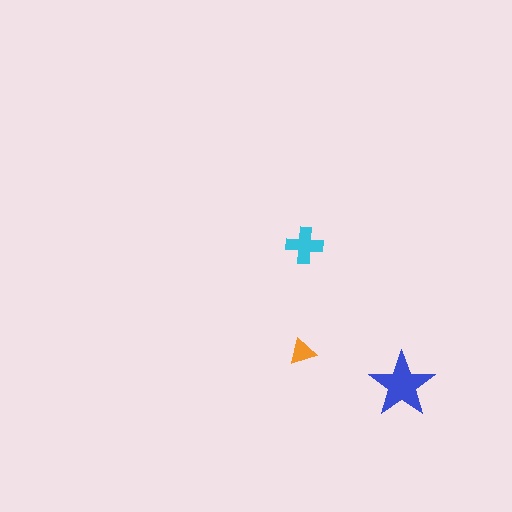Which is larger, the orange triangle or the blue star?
The blue star.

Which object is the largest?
The blue star.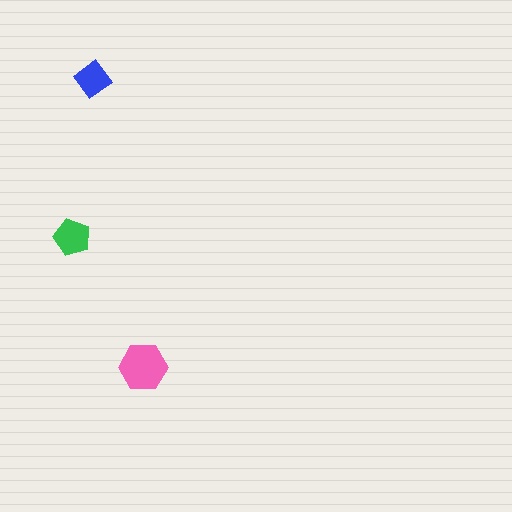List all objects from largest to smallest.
The pink hexagon, the green pentagon, the blue diamond.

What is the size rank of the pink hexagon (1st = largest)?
1st.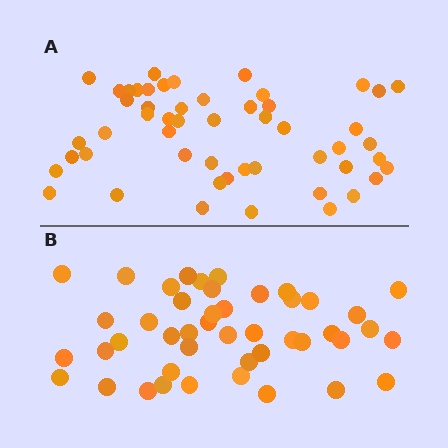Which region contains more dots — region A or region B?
Region A (the top region) has more dots.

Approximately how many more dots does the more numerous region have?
Region A has roughly 8 or so more dots than region B.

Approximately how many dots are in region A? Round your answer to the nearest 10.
About 50 dots. (The exact count is 52, which rounds to 50.)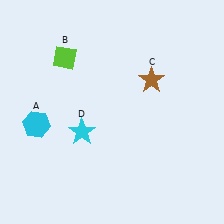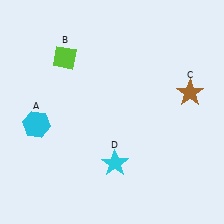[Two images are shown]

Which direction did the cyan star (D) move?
The cyan star (D) moved right.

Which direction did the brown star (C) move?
The brown star (C) moved right.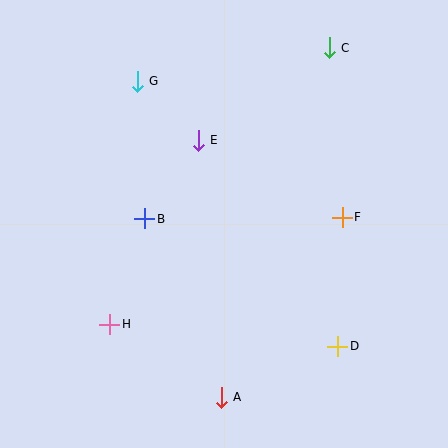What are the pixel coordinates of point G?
Point G is at (137, 81).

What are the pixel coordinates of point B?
Point B is at (145, 219).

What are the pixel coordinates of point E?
Point E is at (198, 140).